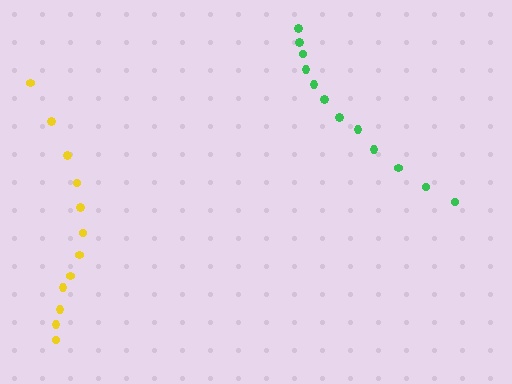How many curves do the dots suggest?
There are 2 distinct paths.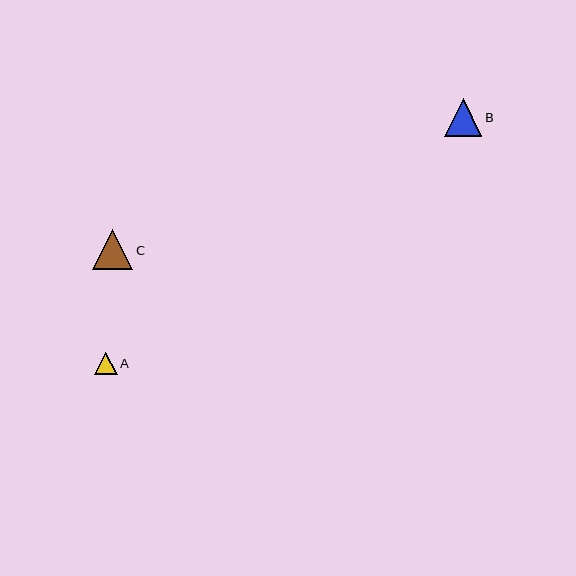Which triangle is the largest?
Triangle C is the largest with a size of approximately 41 pixels.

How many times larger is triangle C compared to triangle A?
Triangle C is approximately 1.8 times the size of triangle A.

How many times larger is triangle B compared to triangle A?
Triangle B is approximately 1.6 times the size of triangle A.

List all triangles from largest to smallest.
From largest to smallest: C, B, A.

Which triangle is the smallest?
Triangle A is the smallest with a size of approximately 23 pixels.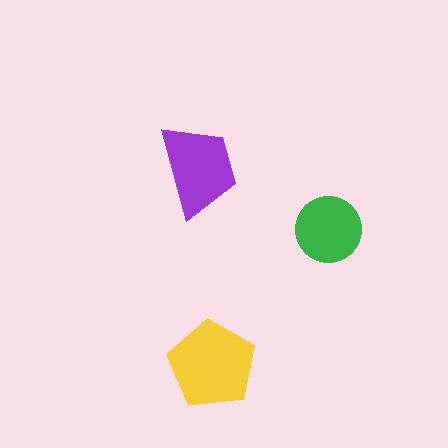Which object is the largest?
The yellow pentagon.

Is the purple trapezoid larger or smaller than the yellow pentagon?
Smaller.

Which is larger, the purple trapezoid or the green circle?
The purple trapezoid.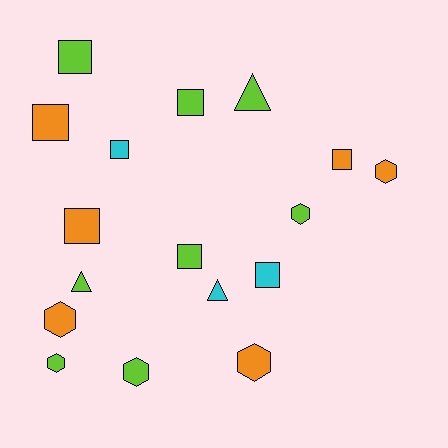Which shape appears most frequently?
Square, with 8 objects.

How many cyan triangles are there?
There is 1 cyan triangle.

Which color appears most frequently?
Lime, with 8 objects.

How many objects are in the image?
There are 17 objects.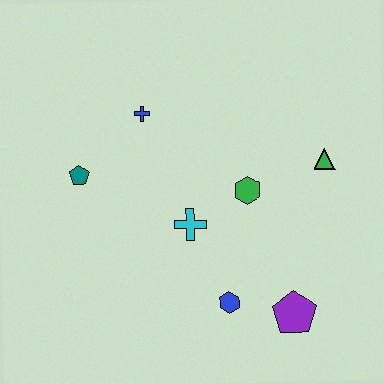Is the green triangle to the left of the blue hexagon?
No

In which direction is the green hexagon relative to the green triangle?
The green hexagon is to the left of the green triangle.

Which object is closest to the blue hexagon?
The purple pentagon is closest to the blue hexagon.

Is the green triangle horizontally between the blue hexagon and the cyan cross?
No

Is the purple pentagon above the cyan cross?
No